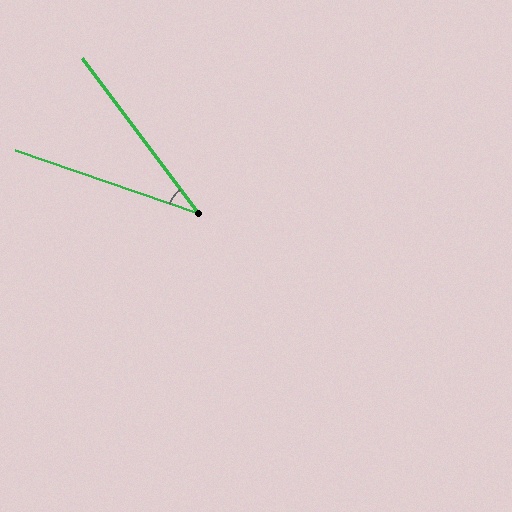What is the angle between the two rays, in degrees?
Approximately 34 degrees.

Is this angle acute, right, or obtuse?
It is acute.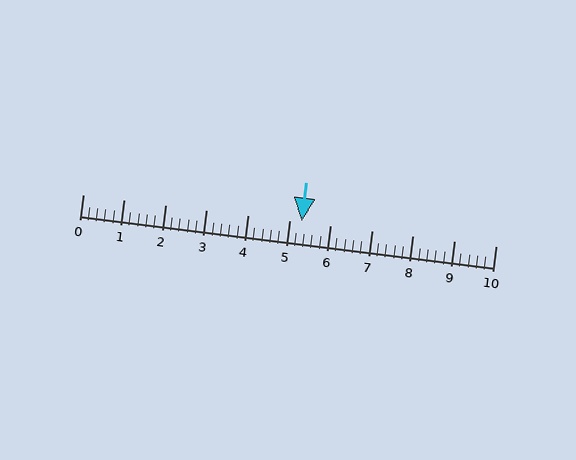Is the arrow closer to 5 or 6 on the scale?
The arrow is closer to 5.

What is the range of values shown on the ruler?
The ruler shows values from 0 to 10.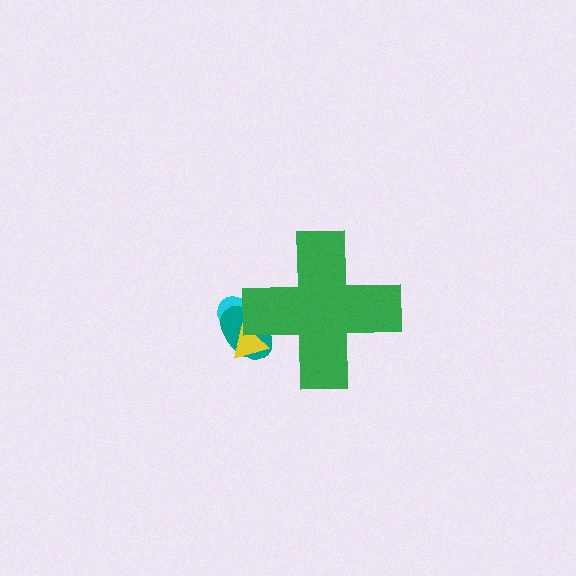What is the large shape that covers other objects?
A green cross.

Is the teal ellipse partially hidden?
Yes, the teal ellipse is partially hidden behind the green cross.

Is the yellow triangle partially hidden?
Yes, the yellow triangle is partially hidden behind the green cross.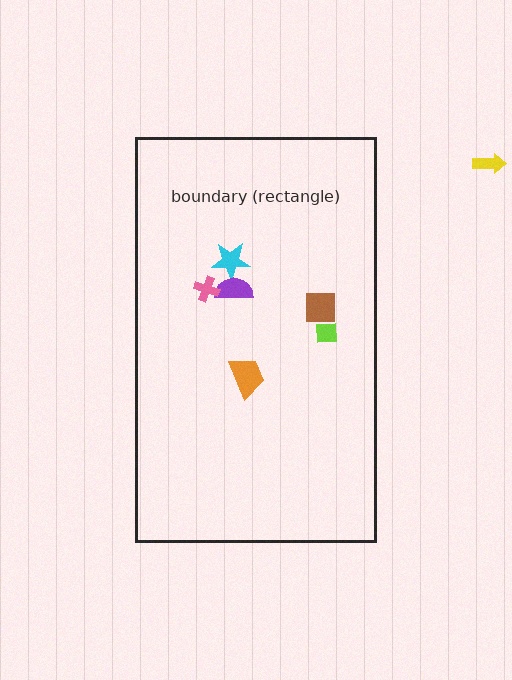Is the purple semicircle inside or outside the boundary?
Inside.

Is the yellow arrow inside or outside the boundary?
Outside.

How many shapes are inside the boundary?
6 inside, 1 outside.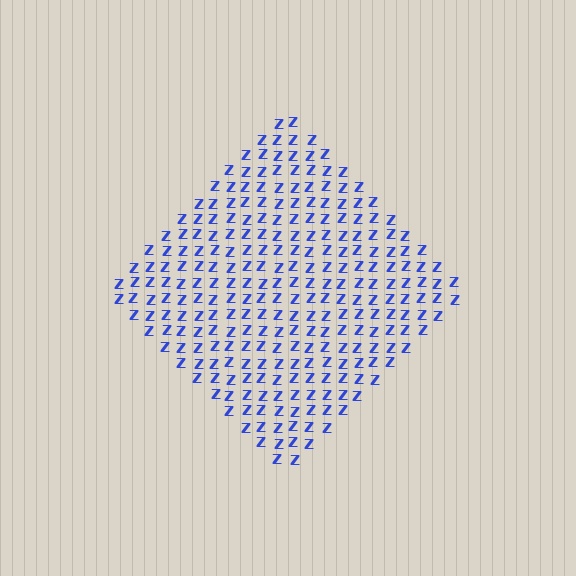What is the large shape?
The large shape is a diamond.